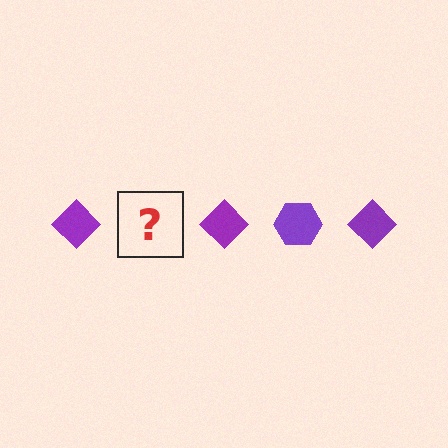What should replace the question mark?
The question mark should be replaced with a purple hexagon.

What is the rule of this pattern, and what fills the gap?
The rule is that the pattern cycles through diamond, hexagon shapes in purple. The gap should be filled with a purple hexagon.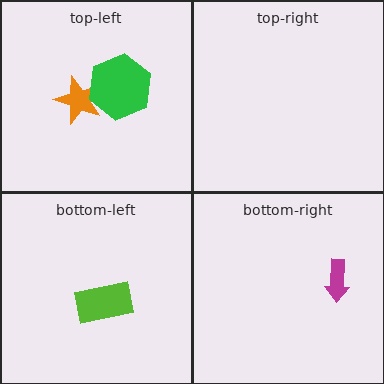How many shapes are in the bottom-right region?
1.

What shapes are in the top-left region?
The orange star, the green hexagon.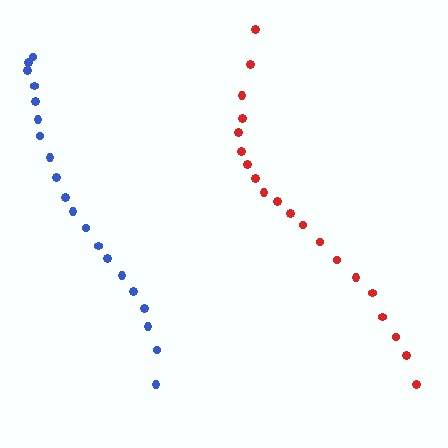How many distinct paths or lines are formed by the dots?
There are 2 distinct paths.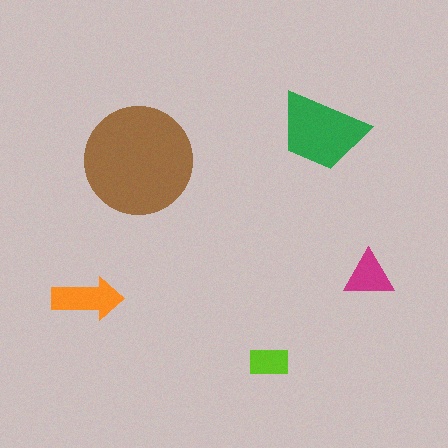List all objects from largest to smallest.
The brown circle, the green trapezoid, the orange arrow, the magenta triangle, the lime rectangle.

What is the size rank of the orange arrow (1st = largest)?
3rd.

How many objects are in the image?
There are 5 objects in the image.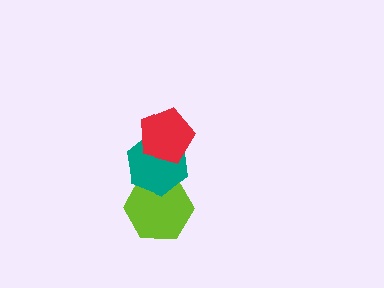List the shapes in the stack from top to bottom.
From top to bottom: the red pentagon, the teal hexagon, the lime hexagon.